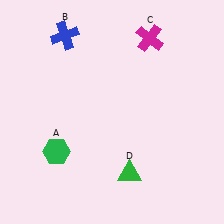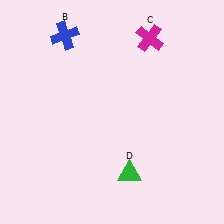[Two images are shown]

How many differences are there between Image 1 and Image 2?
There is 1 difference between the two images.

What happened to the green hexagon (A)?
The green hexagon (A) was removed in Image 2. It was in the bottom-left area of Image 1.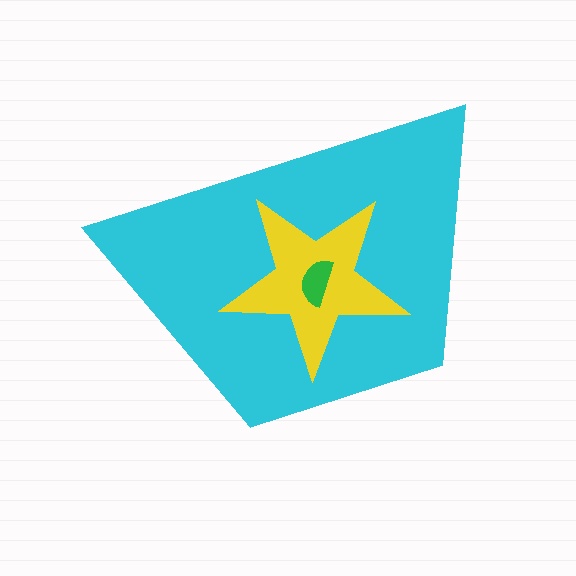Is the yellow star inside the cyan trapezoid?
Yes.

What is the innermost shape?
The green semicircle.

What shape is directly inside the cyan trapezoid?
The yellow star.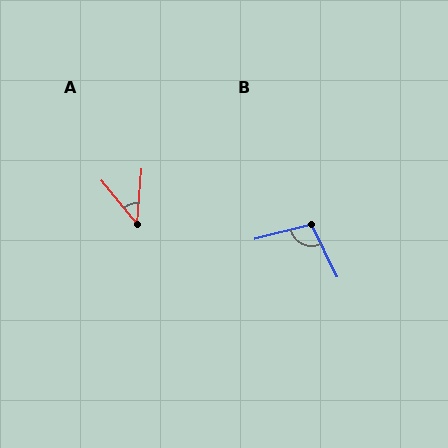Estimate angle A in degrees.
Approximately 44 degrees.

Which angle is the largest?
B, at approximately 102 degrees.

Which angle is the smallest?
A, at approximately 44 degrees.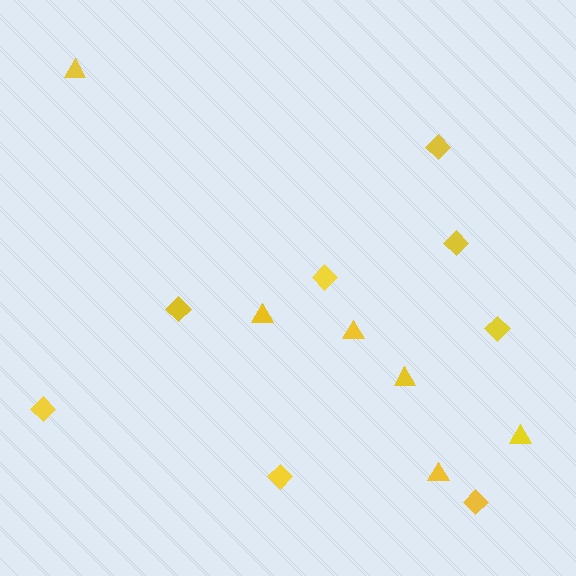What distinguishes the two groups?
There are 2 groups: one group of triangles (6) and one group of diamonds (8).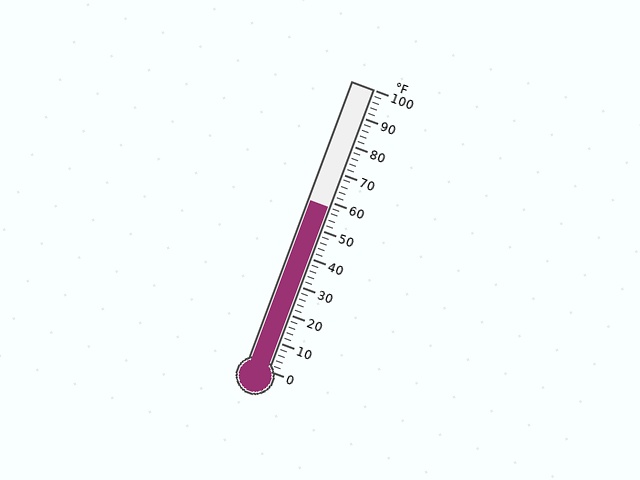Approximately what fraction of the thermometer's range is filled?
The thermometer is filled to approximately 60% of its range.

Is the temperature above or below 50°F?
The temperature is above 50°F.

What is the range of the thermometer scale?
The thermometer scale ranges from 0°F to 100°F.